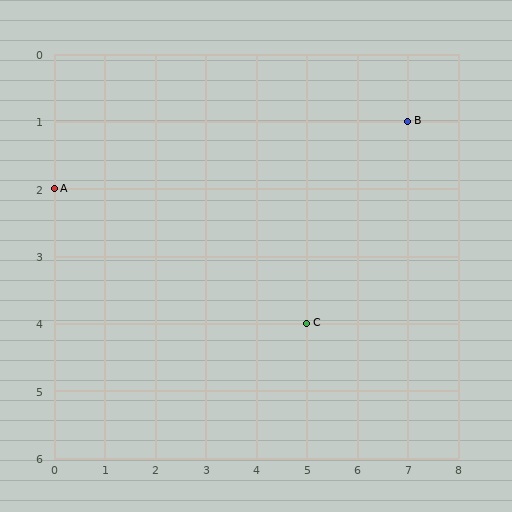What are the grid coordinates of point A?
Point A is at grid coordinates (0, 2).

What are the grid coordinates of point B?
Point B is at grid coordinates (7, 1).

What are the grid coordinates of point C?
Point C is at grid coordinates (5, 4).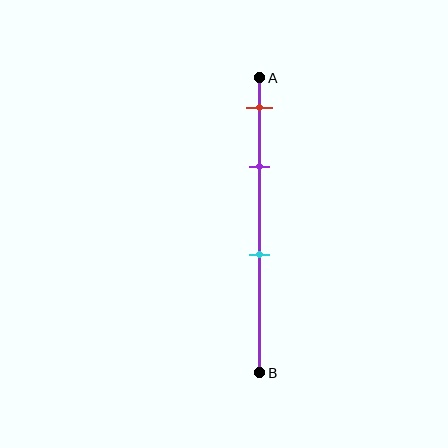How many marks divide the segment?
There are 3 marks dividing the segment.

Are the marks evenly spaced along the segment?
No, the marks are not evenly spaced.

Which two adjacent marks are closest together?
The red and purple marks are the closest adjacent pair.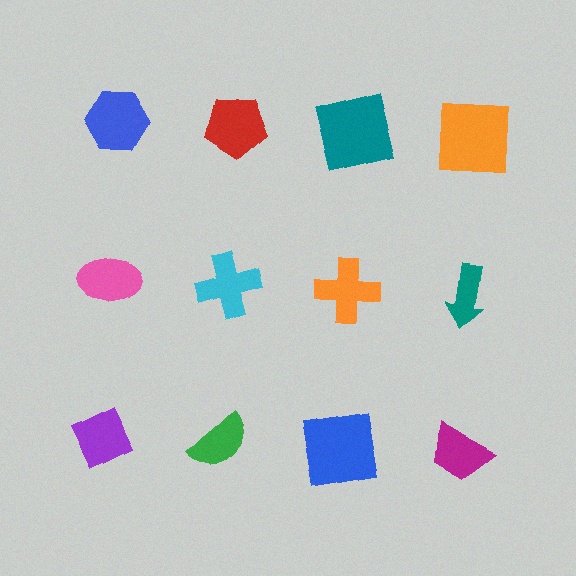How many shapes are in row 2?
4 shapes.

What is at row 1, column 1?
A blue hexagon.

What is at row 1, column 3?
A teal square.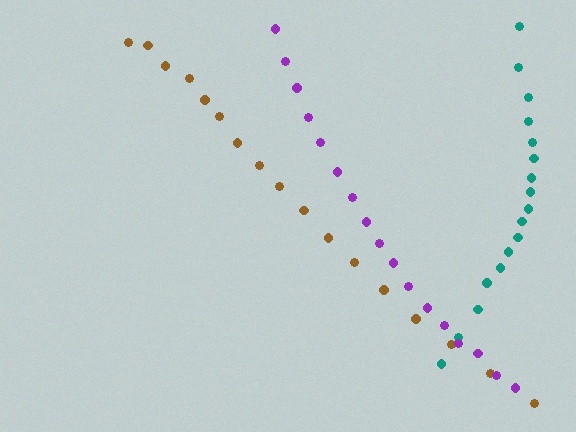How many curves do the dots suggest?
There are 3 distinct paths.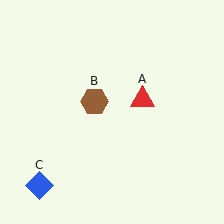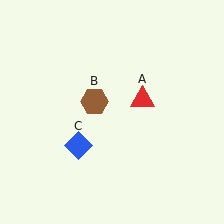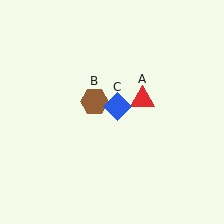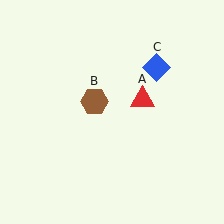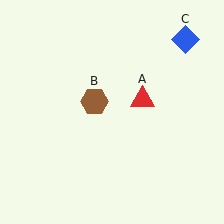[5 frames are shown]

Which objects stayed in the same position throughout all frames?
Red triangle (object A) and brown hexagon (object B) remained stationary.